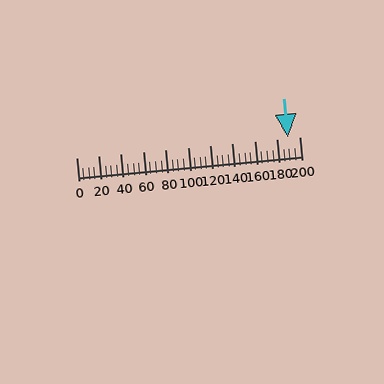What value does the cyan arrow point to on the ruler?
The cyan arrow points to approximately 190.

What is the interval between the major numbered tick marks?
The major tick marks are spaced 20 units apart.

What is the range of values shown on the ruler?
The ruler shows values from 0 to 200.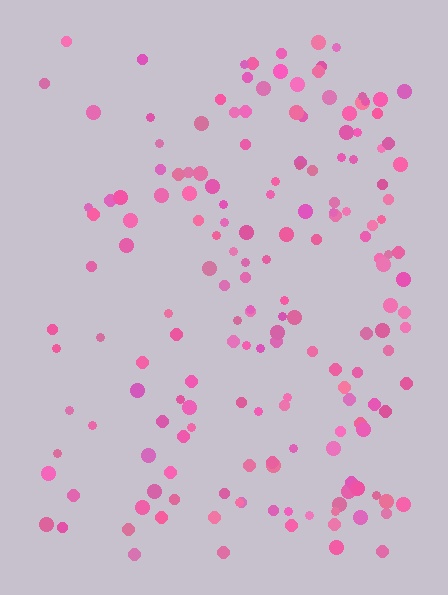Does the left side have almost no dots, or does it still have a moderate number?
Still a moderate number, just noticeably fewer than the right.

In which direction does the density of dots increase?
From left to right, with the right side densest.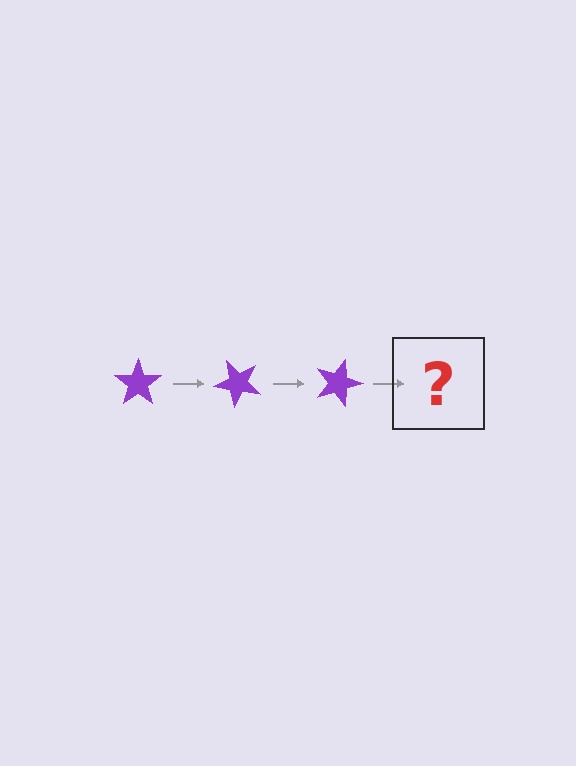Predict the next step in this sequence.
The next step is a purple star rotated 135 degrees.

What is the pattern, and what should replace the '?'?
The pattern is that the star rotates 45 degrees each step. The '?' should be a purple star rotated 135 degrees.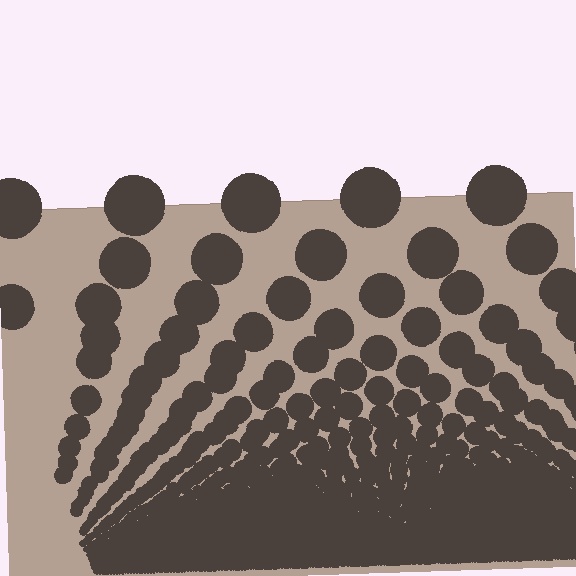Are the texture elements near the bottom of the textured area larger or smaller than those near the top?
Smaller. The gradient is inverted — elements near the bottom are smaller and denser.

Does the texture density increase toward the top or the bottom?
Density increases toward the bottom.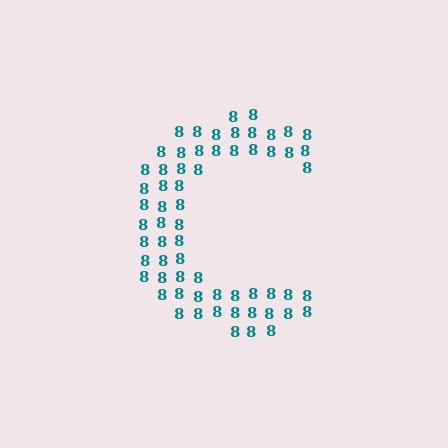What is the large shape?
The large shape is the letter C.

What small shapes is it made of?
It is made of small digit 8's.